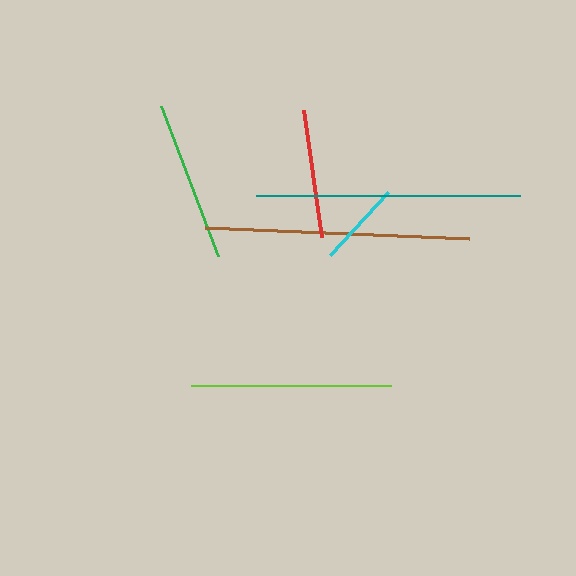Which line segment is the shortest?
The cyan line is the shortest at approximately 85 pixels.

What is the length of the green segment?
The green segment is approximately 161 pixels long.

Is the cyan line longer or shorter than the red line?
The red line is longer than the cyan line.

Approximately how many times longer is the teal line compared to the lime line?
The teal line is approximately 1.3 times the length of the lime line.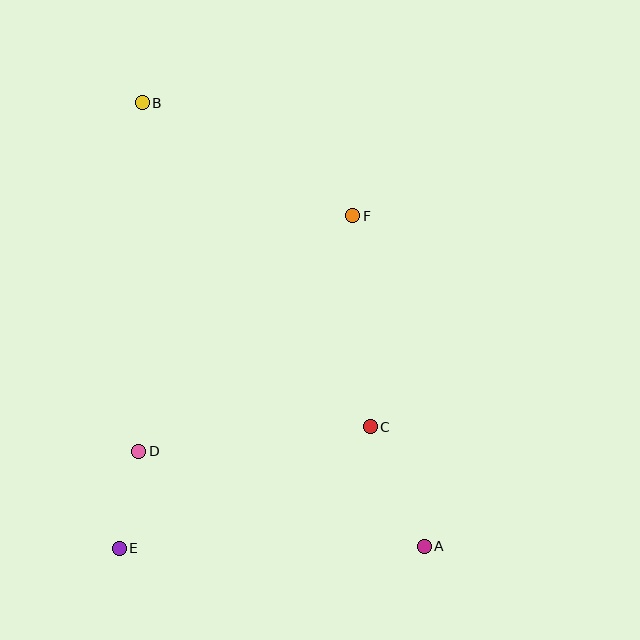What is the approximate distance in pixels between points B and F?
The distance between B and F is approximately 239 pixels.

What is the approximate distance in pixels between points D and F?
The distance between D and F is approximately 318 pixels.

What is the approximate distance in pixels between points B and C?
The distance between B and C is approximately 396 pixels.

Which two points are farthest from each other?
Points A and B are farthest from each other.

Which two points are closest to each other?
Points D and E are closest to each other.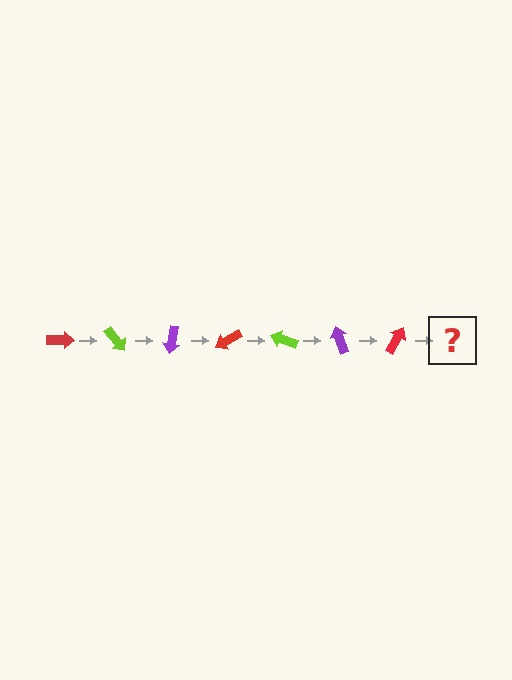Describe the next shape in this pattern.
It should be a lime arrow, rotated 350 degrees from the start.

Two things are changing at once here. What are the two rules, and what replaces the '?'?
The two rules are that it rotates 50 degrees each step and the color cycles through red, lime, and purple. The '?' should be a lime arrow, rotated 350 degrees from the start.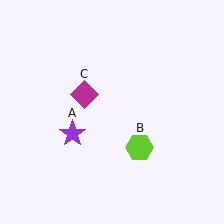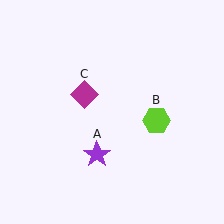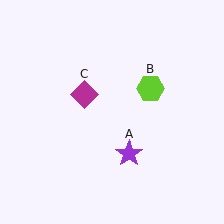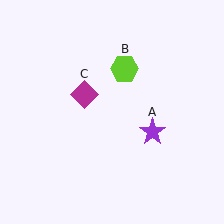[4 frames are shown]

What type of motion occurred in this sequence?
The purple star (object A), lime hexagon (object B) rotated counterclockwise around the center of the scene.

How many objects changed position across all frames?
2 objects changed position: purple star (object A), lime hexagon (object B).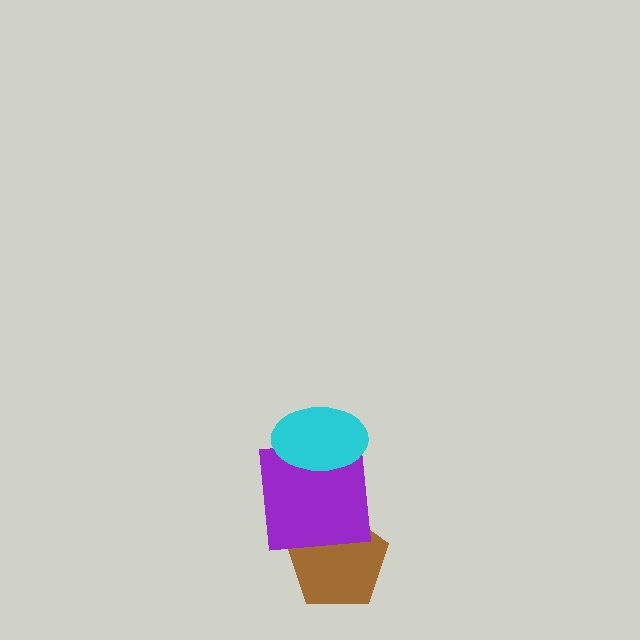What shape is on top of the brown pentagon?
The purple square is on top of the brown pentagon.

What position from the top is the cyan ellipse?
The cyan ellipse is 1st from the top.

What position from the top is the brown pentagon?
The brown pentagon is 3rd from the top.